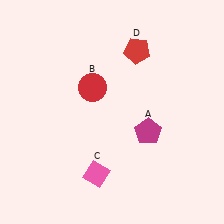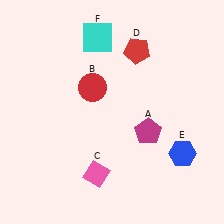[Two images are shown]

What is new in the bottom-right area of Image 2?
A blue hexagon (E) was added in the bottom-right area of Image 2.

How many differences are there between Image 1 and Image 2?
There are 2 differences between the two images.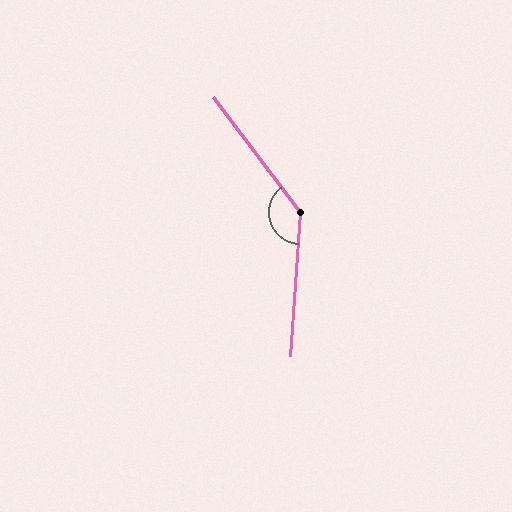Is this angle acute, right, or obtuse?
It is obtuse.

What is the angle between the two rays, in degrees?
Approximately 139 degrees.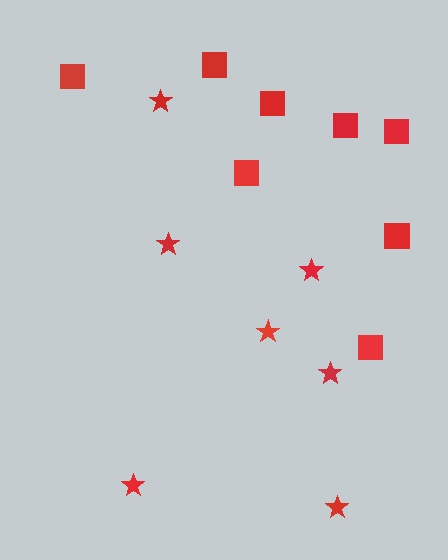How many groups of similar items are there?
There are 2 groups: one group of stars (7) and one group of squares (8).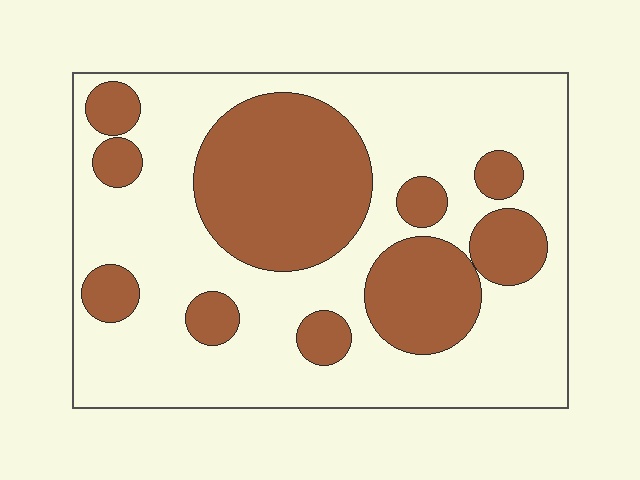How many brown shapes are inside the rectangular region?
10.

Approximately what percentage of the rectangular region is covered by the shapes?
Approximately 35%.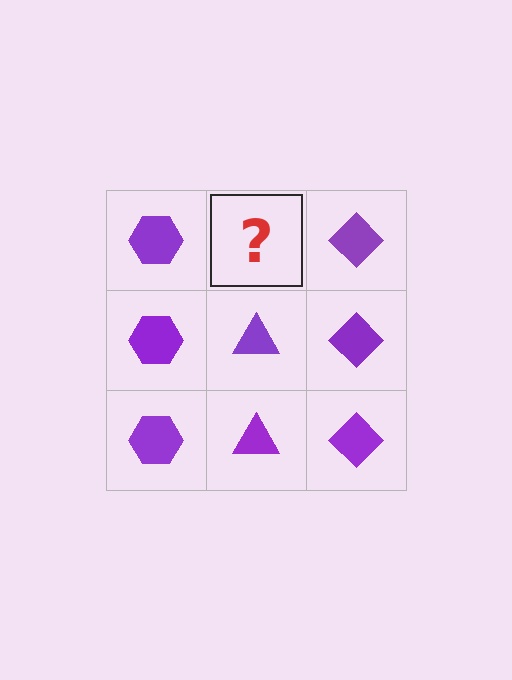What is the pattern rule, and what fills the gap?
The rule is that each column has a consistent shape. The gap should be filled with a purple triangle.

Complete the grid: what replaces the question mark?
The question mark should be replaced with a purple triangle.